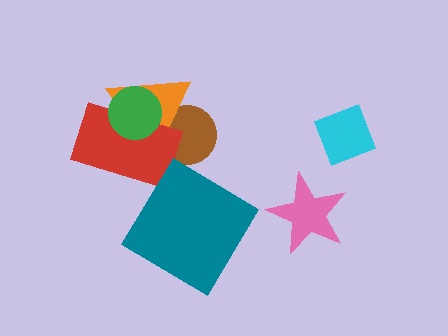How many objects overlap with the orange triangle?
3 objects overlap with the orange triangle.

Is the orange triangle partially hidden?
Yes, it is partially covered by another shape.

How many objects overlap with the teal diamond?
0 objects overlap with the teal diamond.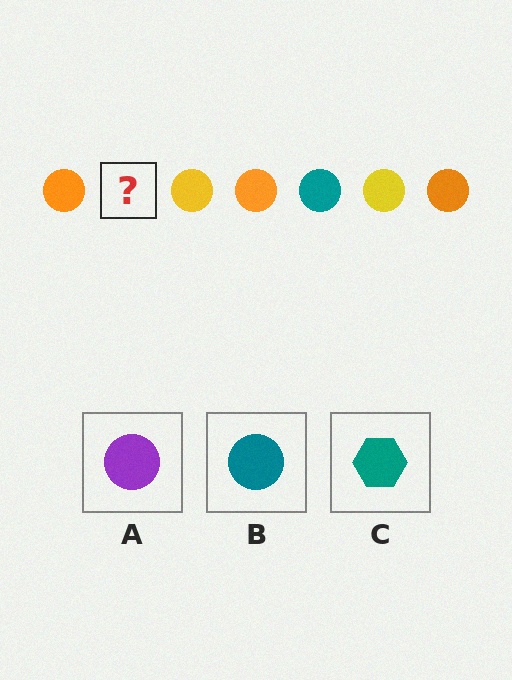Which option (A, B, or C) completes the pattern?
B.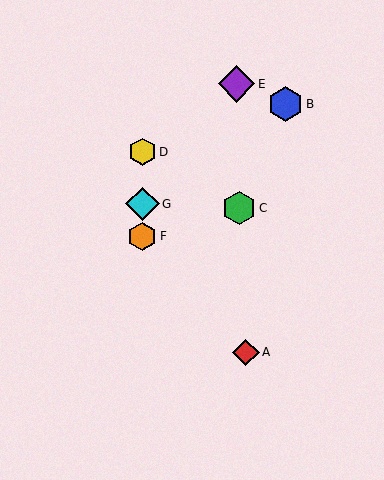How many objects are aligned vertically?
3 objects (D, F, G) are aligned vertically.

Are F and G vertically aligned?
Yes, both are at x≈142.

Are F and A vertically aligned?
No, F is at x≈142 and A is at x≈246.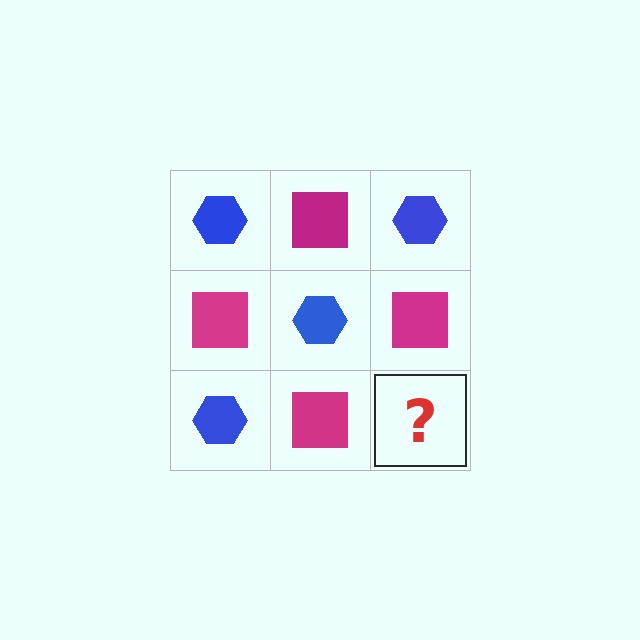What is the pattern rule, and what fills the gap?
The rule is that it alternates blue hexagon and magenta square in a checkerboard pattern. The gap should be filled with a blue hexagon.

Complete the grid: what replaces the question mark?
The question mark should be replaced with a blue hexagon.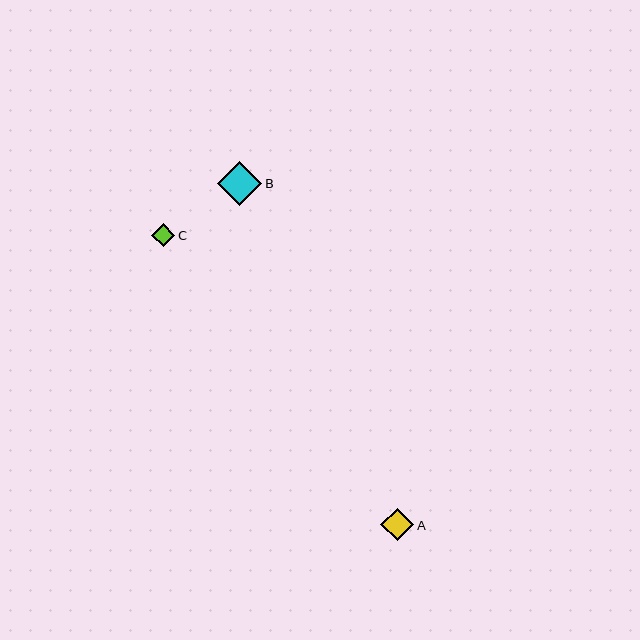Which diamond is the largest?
Diamond B is the largest with a size of approximately 44 pixels.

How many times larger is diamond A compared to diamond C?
Diamond A is approximately 1.4 times the size of diamond C.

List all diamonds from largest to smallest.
From largest to smallest: B, A, C.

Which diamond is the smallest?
Diamond C is the smallest with a size of approximately 24 pixels.